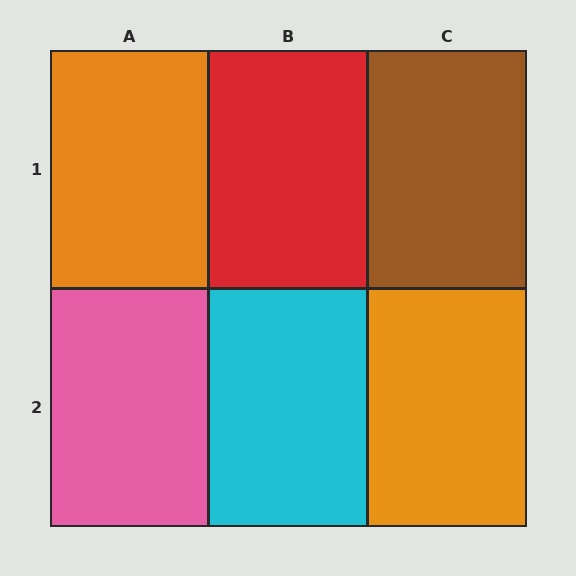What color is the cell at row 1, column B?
Red.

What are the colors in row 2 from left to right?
Pink, cyan, orange.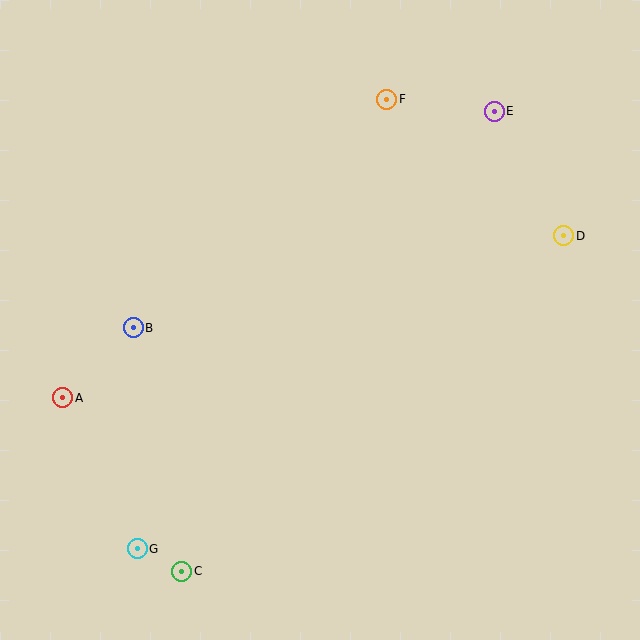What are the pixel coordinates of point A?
Point A is at (63, 398).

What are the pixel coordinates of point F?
Point F is at (387, 99).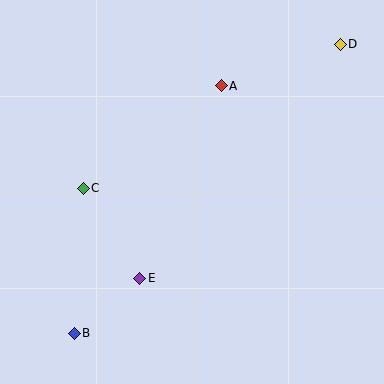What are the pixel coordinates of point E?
Point E is at (140, 278).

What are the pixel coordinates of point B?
Point B is at (74, 333).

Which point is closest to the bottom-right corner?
Point E is closest to the bottom-right corner.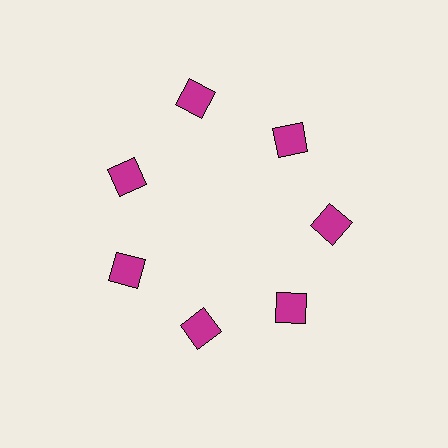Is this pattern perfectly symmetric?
No. The 7 magenta squares are arranged in a ring, but one element near the 12 o'clock position is pushed outward from the center, breaking the 7-fold rotational symmetry.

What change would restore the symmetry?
The symmetry would be restored by moving it inward, back onto the ring so that all 7 squares sit at equal angles and equal distance from the center.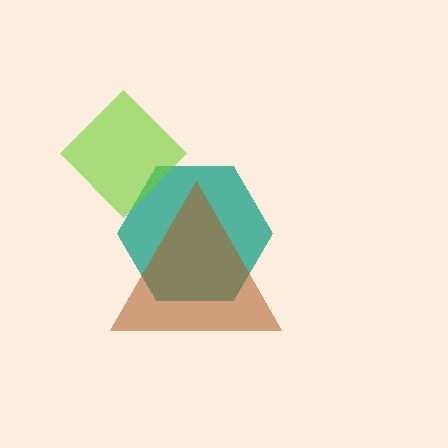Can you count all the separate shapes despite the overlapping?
Yes, there are 3 separate shapes.